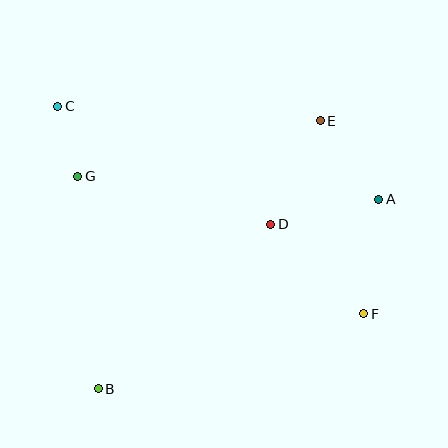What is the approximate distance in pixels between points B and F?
The distance between B and F is approximately 276 pixels.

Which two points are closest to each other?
Points C and G are closest to each other.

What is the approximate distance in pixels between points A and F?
The distance between A and F is approximately 115 pixels.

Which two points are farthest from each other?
Points C and F are farthest from each other.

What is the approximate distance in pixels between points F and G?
The distance between F and G is approximately 318 pixels.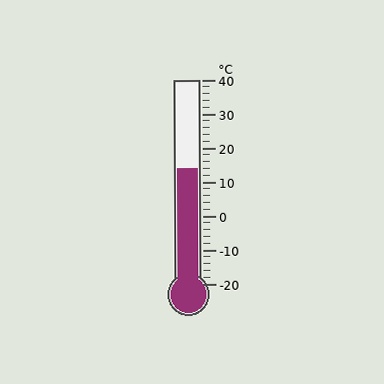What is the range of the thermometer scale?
The thermometer scale ranges from -20°C to 40°C.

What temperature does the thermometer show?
The thermometer shows approximately 14°C.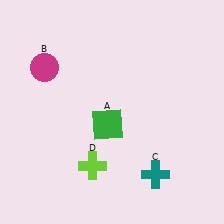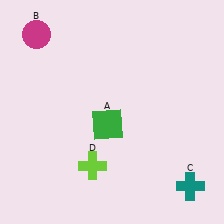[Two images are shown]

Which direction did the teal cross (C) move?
The teal cross (C) moved right.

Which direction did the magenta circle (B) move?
The magenta circle (B) moved up.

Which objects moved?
The objects that moved are: the magenta circle (B), the teal cross (C).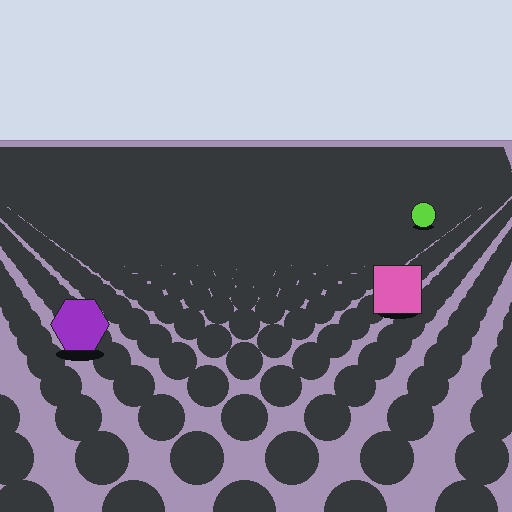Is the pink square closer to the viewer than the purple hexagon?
No. The purple hexagon is closer — you can tell from the texture gradient: the ground texture is coarser near it.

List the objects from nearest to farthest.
From nearest to farthest: the purple hexagon, the pink square, the lime circle.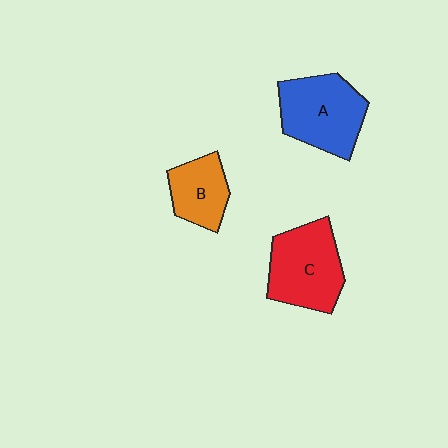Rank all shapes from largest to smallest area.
From largest to smallest: A (blue), C (red), B (orange).